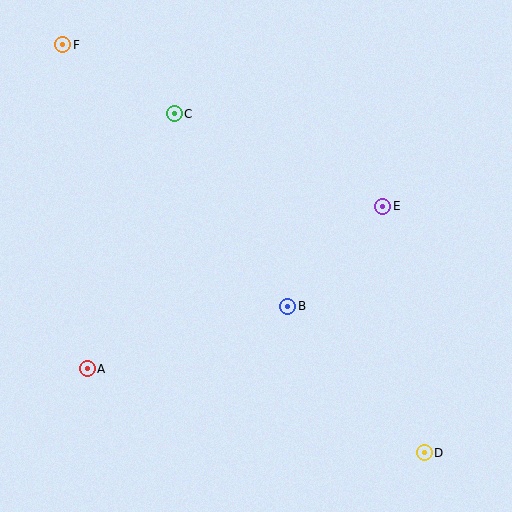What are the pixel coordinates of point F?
Point F is at (63, 45).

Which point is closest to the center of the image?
Point B at (288, 306) is closest to the center.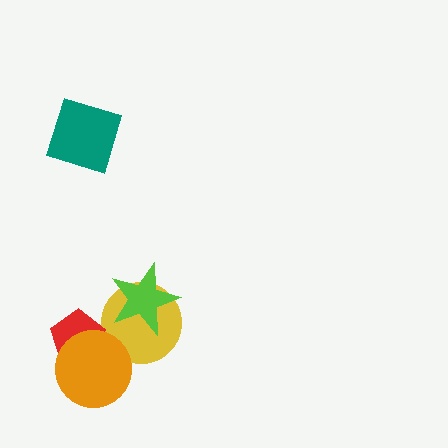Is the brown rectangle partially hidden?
Yes, it is partially covered by another shape.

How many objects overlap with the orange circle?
3 objects overlap with the orange circle.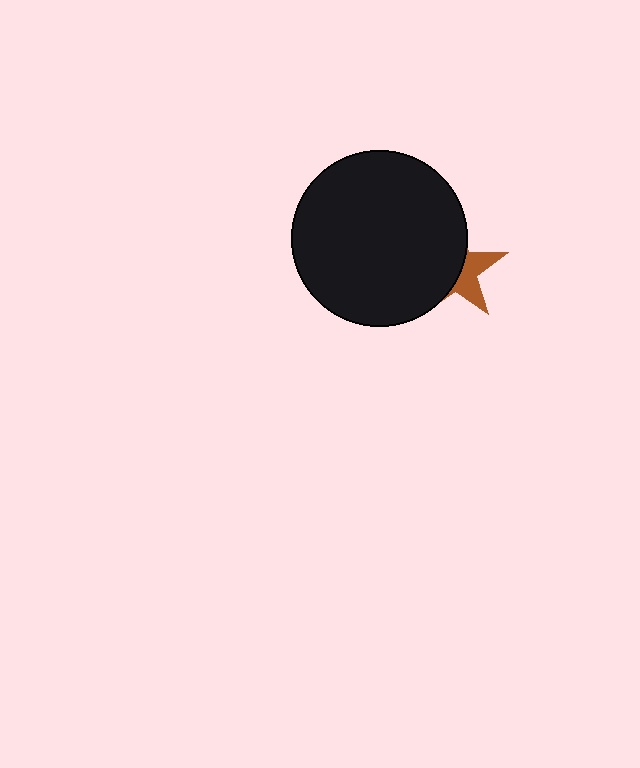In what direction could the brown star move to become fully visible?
The brown star could move right. That would shift it out from behind the black circle entirely.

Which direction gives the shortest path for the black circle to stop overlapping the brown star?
Moving left gives the shortest separation.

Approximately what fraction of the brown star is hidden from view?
Roughly 62% of the brown star is hidden behind the black circle.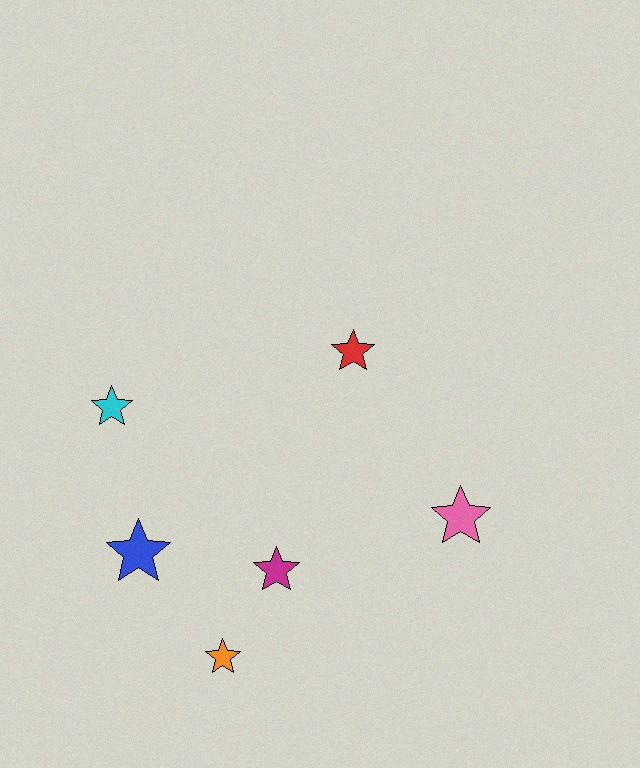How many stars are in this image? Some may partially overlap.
There are 6 stars.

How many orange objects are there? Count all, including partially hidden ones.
There is 1 orange object.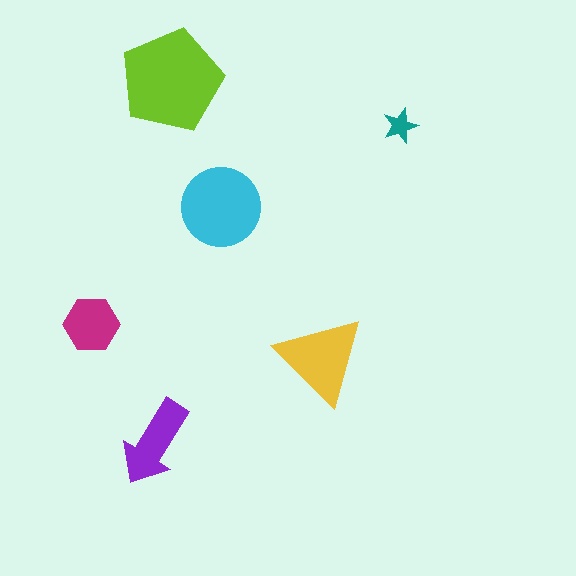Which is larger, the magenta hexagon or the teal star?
The magenta hexagon.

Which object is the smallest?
The teal star.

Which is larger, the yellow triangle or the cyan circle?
The cyan circle.